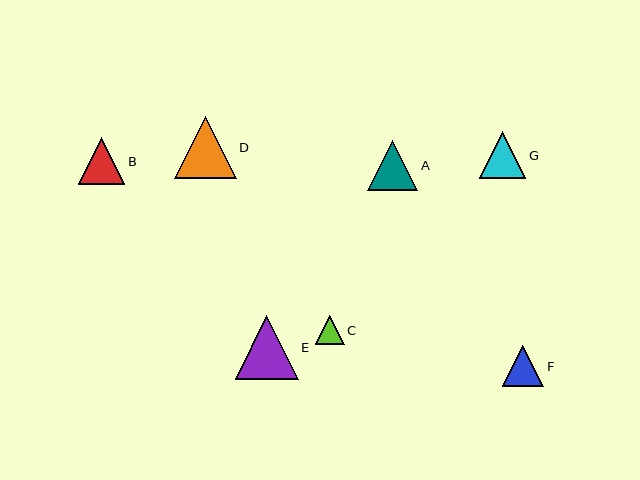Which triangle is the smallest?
Triangle C is the smallest with a size of approximately 29 pixels.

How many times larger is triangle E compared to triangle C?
Triangle E is approximately 2.2 times the size of triangle C.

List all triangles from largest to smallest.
From largest to smallest: E, D, A, B, G, F, C.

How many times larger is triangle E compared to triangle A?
Triangle E is approximately 1.3 times the size of triangle A.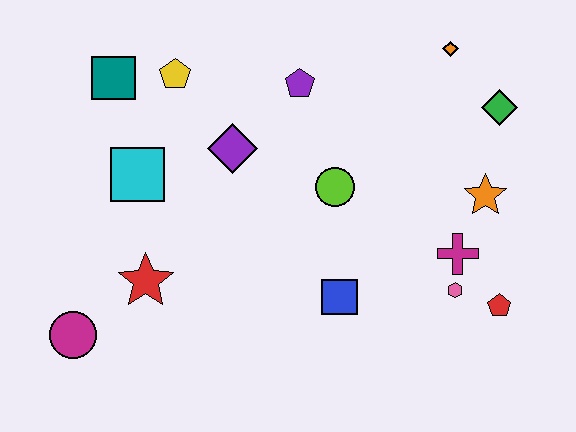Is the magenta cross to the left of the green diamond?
Yes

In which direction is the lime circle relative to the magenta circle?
The lime circle is to the right of the magenta circle.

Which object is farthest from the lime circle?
The magenta circle is farthest from the lime circle.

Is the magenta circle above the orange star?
No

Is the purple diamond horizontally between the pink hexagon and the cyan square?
Yes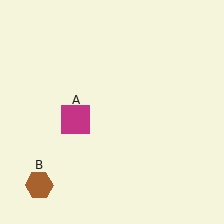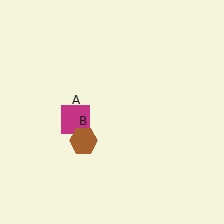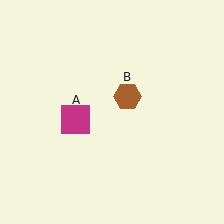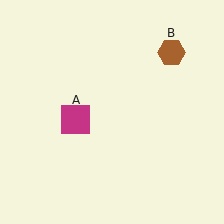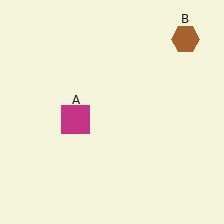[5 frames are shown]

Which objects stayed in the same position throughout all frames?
Magenta square (object A) remained stationary.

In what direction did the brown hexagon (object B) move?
The brown hexagon (object B) moved up and to the right.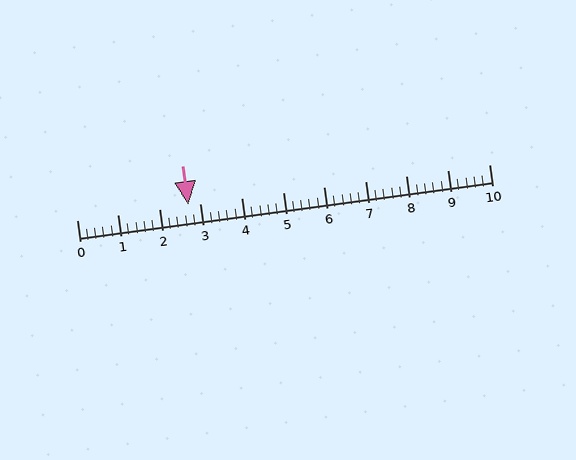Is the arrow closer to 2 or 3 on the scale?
The arrow is closer to 3.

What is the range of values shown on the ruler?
The ruler shows values from 0 to 10.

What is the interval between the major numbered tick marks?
The major tick marks are spaced 1 units apart.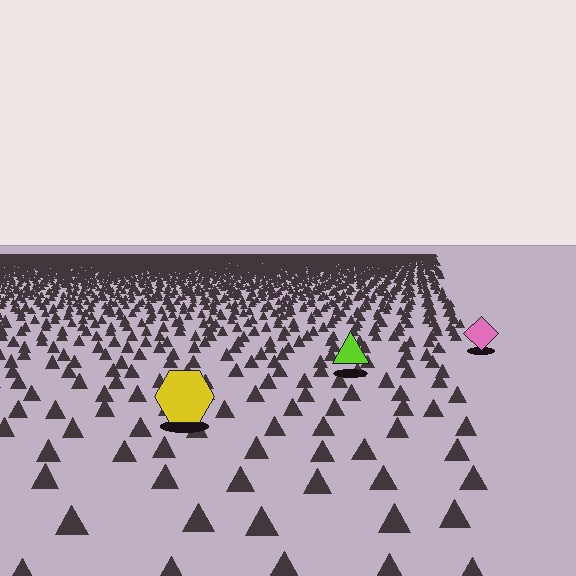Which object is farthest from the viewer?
The pink diamond is farthest from the viewer. It appears smaller and the ground texture around it is denser.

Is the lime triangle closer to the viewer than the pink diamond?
Yes. The lime triangle is closer — you can tell from the texture gradient: the ground texture is coarser near it.